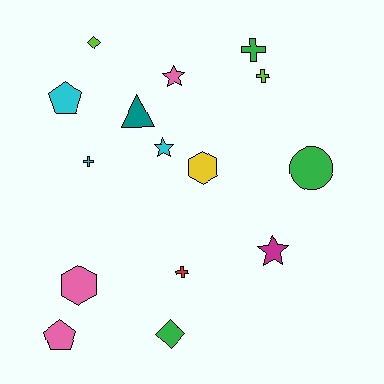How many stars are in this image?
There are 3 stars.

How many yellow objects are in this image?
There is 1 yellow object.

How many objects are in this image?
There are 15 objects.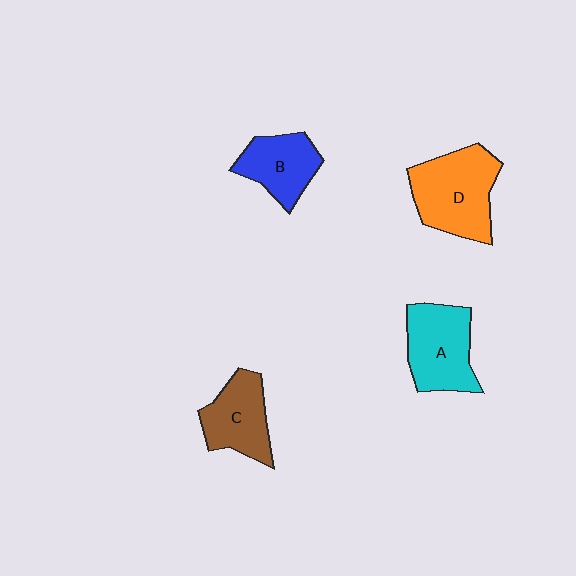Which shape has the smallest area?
Shape B (blue).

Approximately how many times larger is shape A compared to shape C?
Approximately 1.2 times.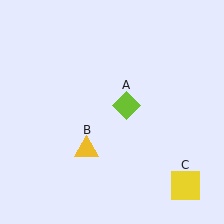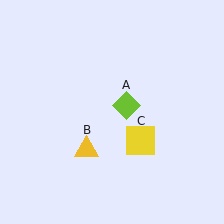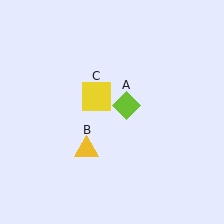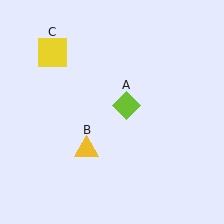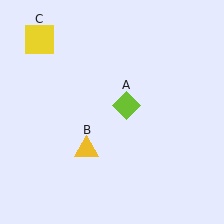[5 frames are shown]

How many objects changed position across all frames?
1 object changed position: yellow square (object C).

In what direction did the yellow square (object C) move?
The yellow square (object C) moved up and to the left.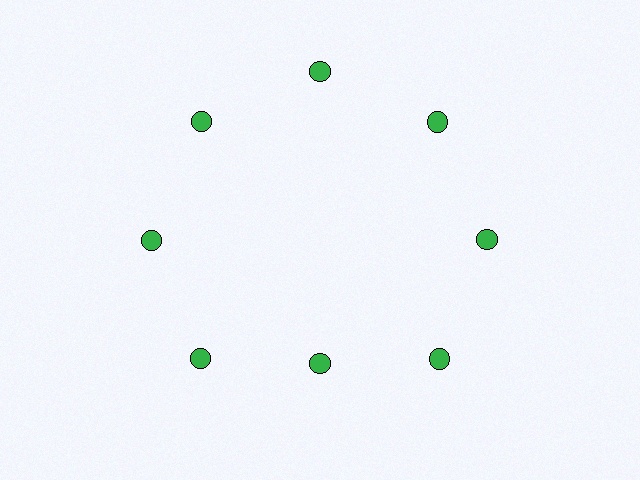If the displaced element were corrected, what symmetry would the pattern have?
It would have 8-fold rotational symmetry — the pattern would map onto itself every 45 degrees.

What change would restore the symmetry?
The symmetry would be restored by moving it outward, back onto the ring so that all 8 circles sit at equal angles and equal distance from the center.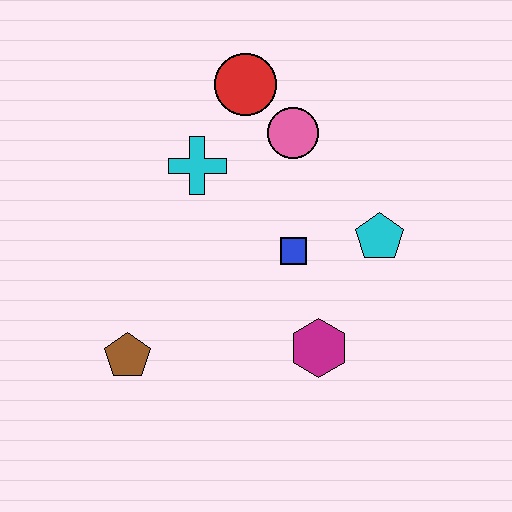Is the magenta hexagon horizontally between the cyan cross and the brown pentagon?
No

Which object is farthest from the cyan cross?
The magenta hexagon is farthest from the cyan cross.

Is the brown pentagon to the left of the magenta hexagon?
Yes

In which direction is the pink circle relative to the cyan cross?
The pink circle is to the right of the cyan cross.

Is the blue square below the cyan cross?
Yes